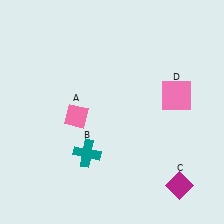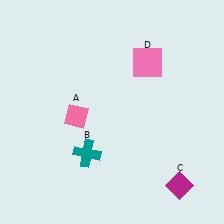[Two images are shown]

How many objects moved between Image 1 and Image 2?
1 object moved between the two images.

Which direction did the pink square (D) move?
The pink square (D) moved up.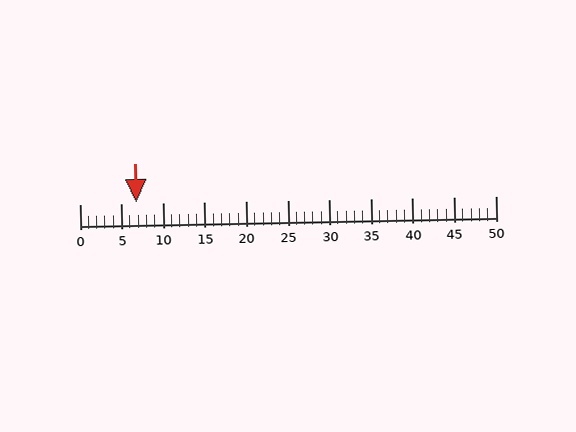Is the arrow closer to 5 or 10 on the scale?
The arrow is closer to 5.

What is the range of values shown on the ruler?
The ruler shows values from 0 to 50.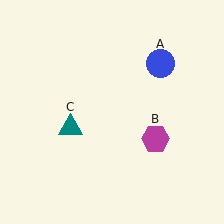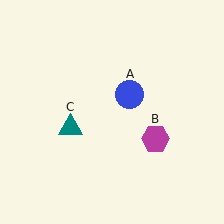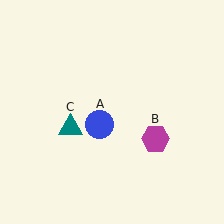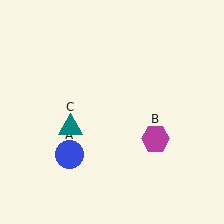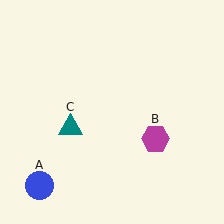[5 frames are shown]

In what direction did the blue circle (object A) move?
The blue circle (object A) moved down and to the left.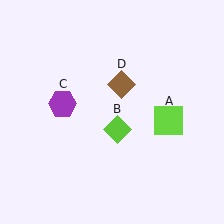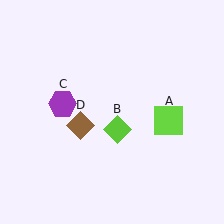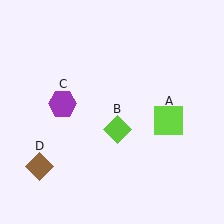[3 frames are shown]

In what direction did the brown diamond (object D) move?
The brown diamond (object D) moved down and to the left.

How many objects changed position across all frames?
1 object changed position: brown diamond (object D).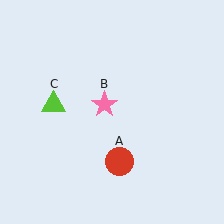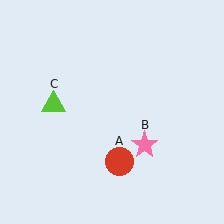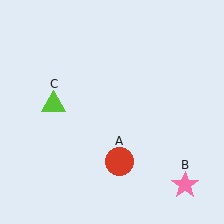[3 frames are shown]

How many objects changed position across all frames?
1 object changed position: pink star (object B).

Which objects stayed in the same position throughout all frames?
Red circle (object A) and lime triangle (object C) remained stationary.